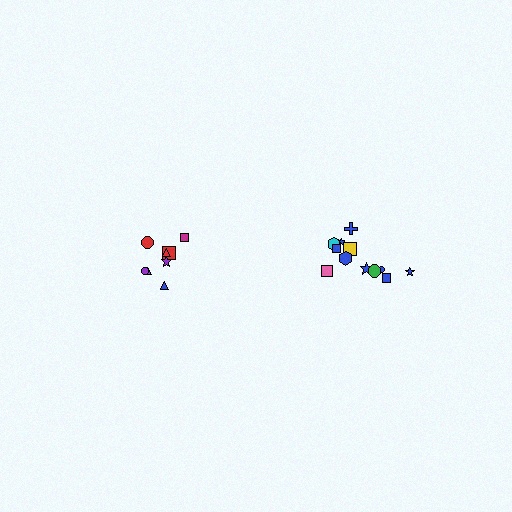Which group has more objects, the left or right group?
The right group.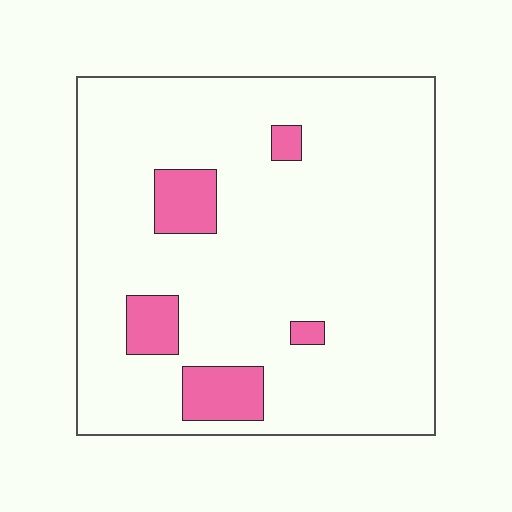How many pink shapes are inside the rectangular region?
5.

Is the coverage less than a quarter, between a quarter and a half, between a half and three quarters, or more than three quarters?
Less than a quarter.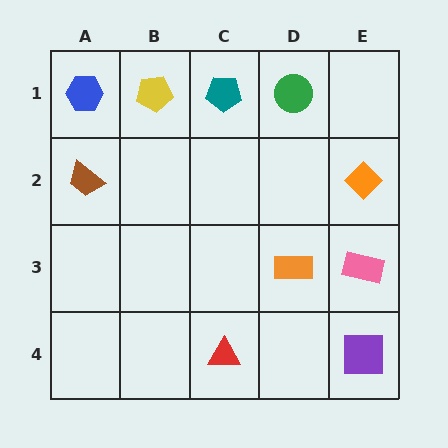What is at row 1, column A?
A blue hexagon.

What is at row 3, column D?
An orange rectangle.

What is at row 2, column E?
An orange diamond.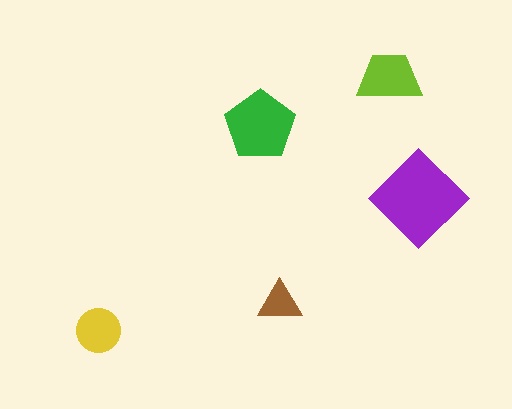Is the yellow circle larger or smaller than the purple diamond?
Smaller.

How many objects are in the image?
There are 5 objects in the image.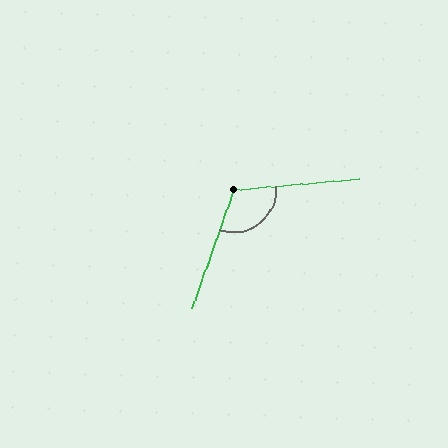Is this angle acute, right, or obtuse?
It is obtuse.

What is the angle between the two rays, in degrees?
Approximately 115 degrees.